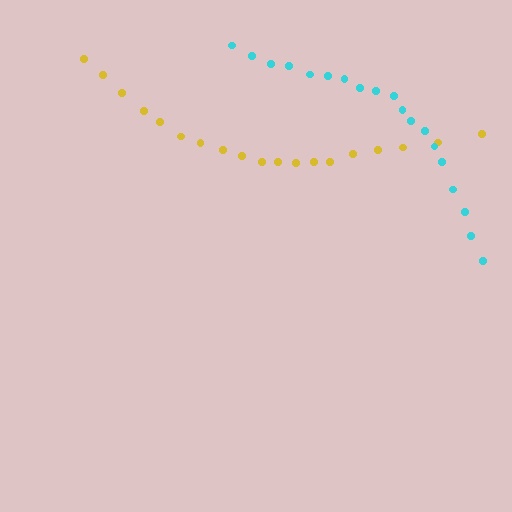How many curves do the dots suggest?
There are 2 distinct paths.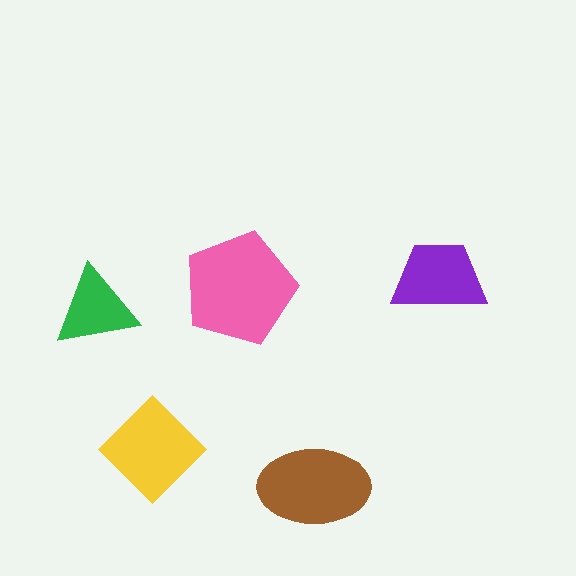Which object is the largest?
The pink pentagon.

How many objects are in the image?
There are 5 objects in the image.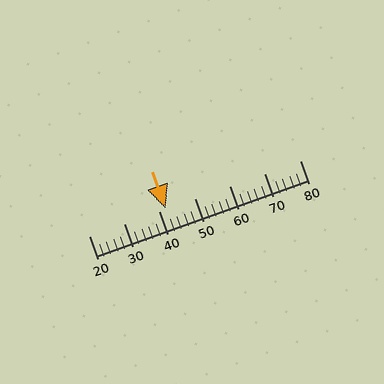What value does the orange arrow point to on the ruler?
The orange arrow points to approximately 42.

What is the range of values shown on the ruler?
The ruler shows values from 20 to 80.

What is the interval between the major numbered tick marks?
The major tick marks are spaced 10 units apart.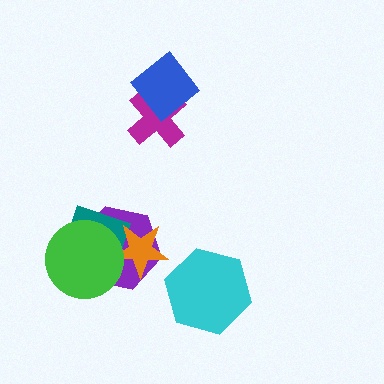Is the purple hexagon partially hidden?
Yes, it is partially covered by another shape.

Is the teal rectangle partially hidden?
Yes, it is partially covered by another shape.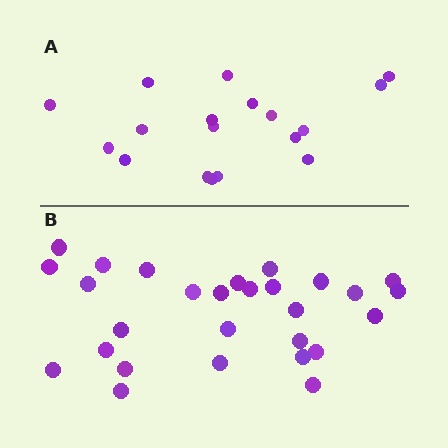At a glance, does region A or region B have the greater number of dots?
Region B (the bottom region) has more dots.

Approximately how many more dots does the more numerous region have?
Region B has roughly 10 or so more dots than region A.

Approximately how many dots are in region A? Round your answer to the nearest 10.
About 20 dots. (The exact count is 18, which rounds to 20.)